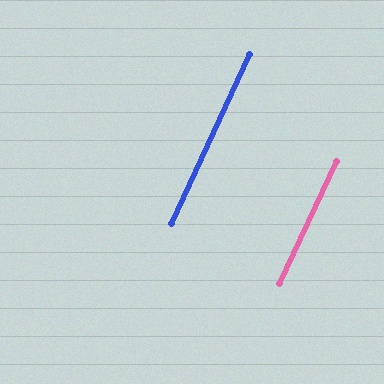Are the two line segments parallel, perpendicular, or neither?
Parallel — their directions differ by only 0.1°.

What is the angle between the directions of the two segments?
Approximately 0 degrees.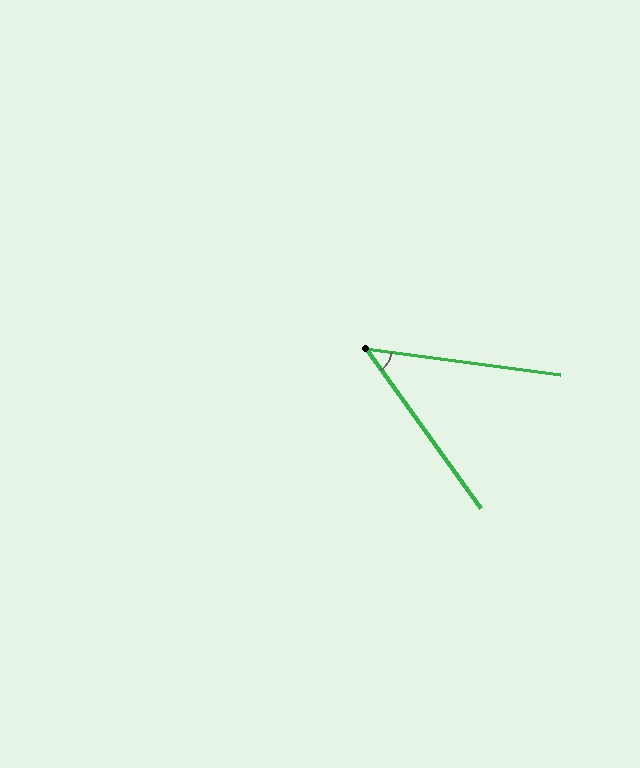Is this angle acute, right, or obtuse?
It is acute.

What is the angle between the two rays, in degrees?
Approximately 46 degrees.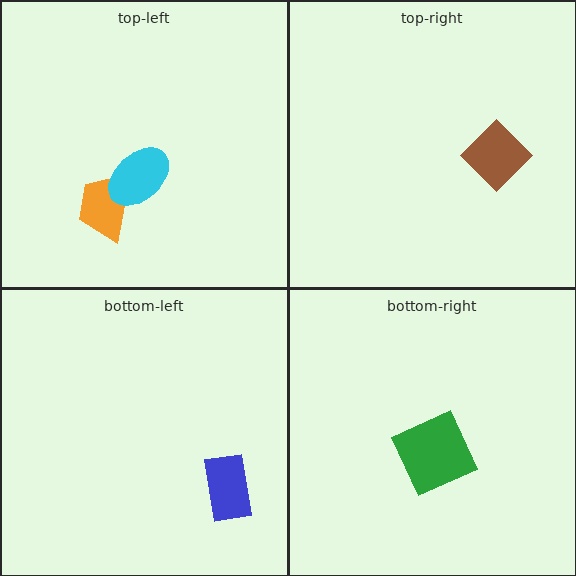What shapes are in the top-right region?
The brown diamond.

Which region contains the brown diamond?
The top-right region.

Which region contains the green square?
The bottom-right region.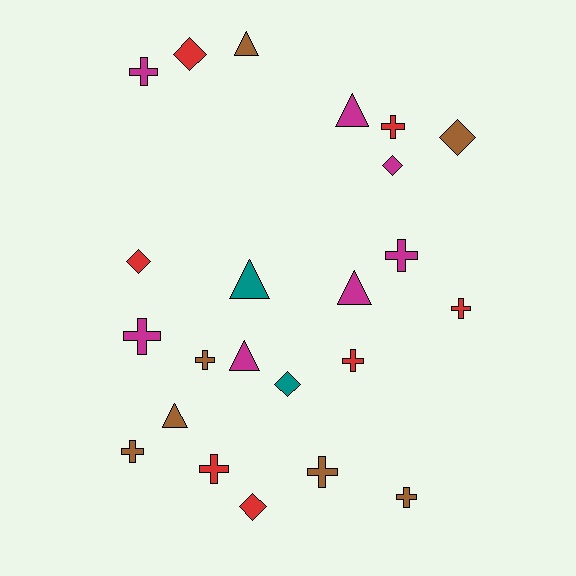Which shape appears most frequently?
Cross, with 11 objects.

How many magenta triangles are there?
There are 3 magenta triangles.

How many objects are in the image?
There are 23 objects.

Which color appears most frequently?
Brown, with 7 objects.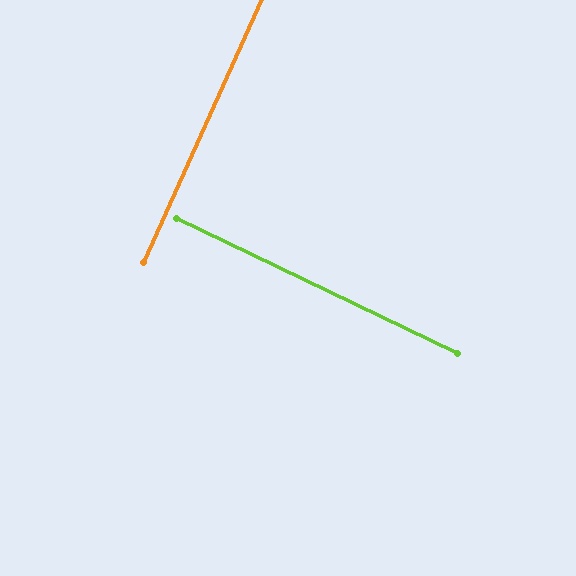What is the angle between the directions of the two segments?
Approximately 88 degrees.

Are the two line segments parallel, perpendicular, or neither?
Perpendicular — they meet at approximately 88°.